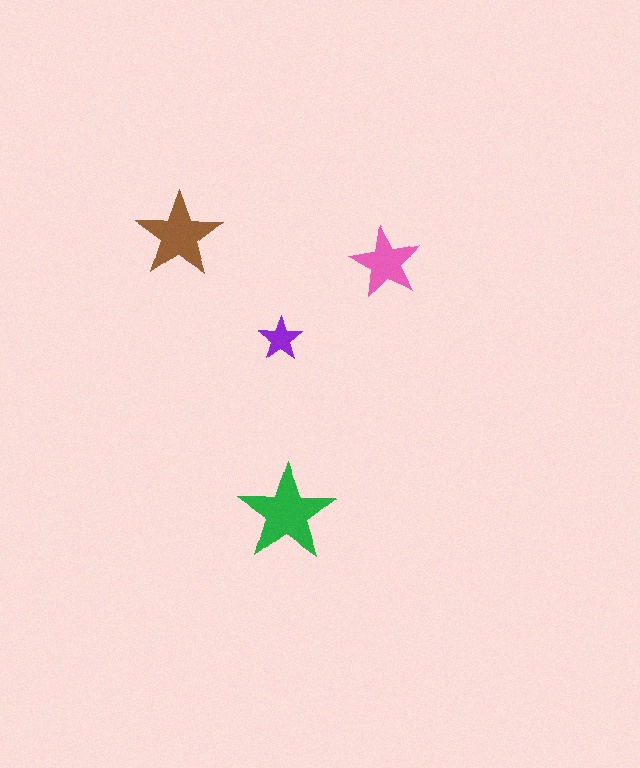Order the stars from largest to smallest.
the green one, the brown one, the pink one, the purple one.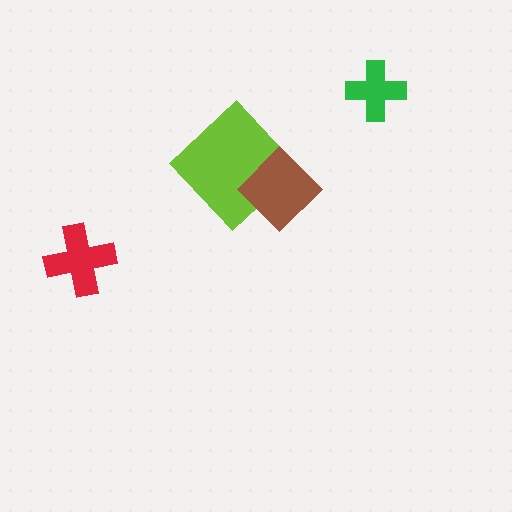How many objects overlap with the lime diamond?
1 object overlaps with the lime diamond.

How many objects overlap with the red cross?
0 objects overlap with the red cross.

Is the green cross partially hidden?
No, no other shape covers it.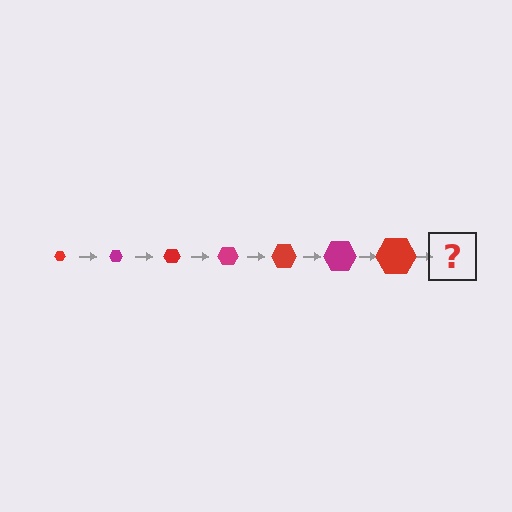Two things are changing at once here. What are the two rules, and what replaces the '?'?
The two rules are that the hexagon grows larger each step and the color cycles through red and magenta. The '?' should be a magenta hexagon, larger than the previous one.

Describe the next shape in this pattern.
It should be a magenta hexagon, larger than the previous one.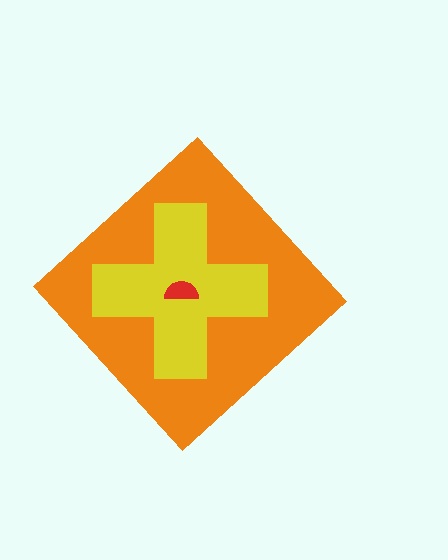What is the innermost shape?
The red semicircle.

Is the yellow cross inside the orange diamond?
Yes.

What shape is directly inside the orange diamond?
The yellow cross.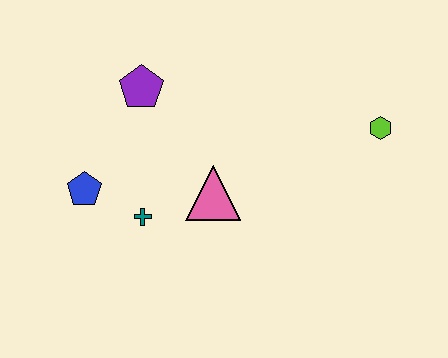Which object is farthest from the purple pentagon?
The lime hexagon is farthest from the purple pentagon.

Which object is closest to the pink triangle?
The teal cross is closest to the pink triangle.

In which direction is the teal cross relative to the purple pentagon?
The teal cross is below the purple pentagon.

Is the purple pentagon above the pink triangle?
Yes